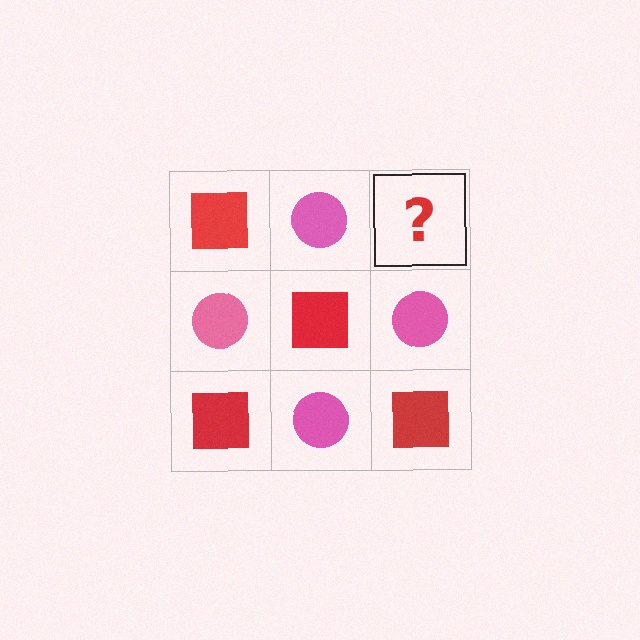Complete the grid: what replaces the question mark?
The question mark should be replaced with a red square.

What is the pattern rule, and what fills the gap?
The rule is that it alternates red square and pink circle in a checkerboard pattern. The gap should be filled with a red square.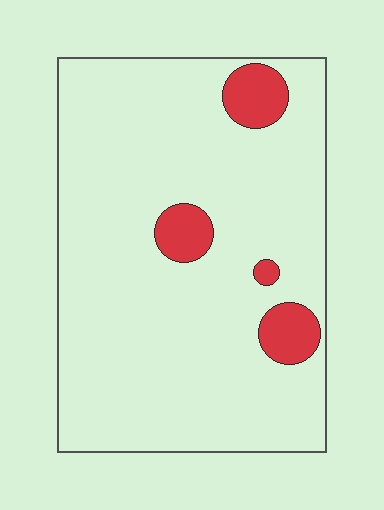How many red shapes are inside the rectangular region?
4.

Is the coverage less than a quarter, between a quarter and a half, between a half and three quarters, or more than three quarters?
Less than a quarter.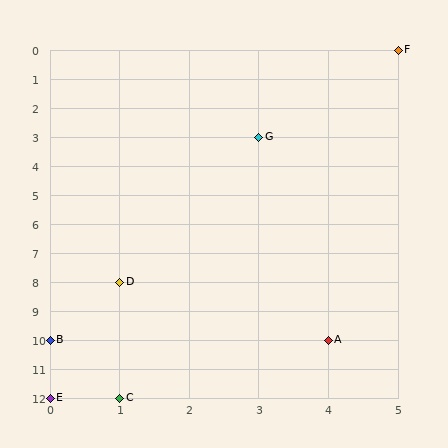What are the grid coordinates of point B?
Point B is at grid coordinates (0, 10).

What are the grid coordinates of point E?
Point E is at grid coordinates (0, 12).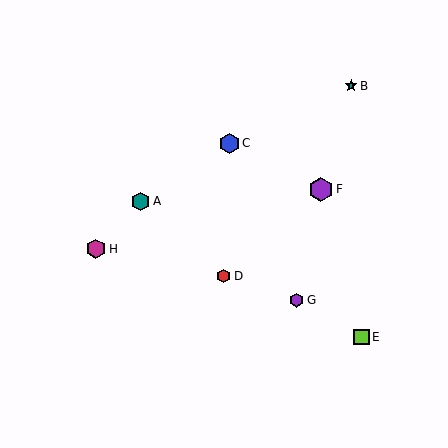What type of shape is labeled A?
Shape A is a teal hexagon.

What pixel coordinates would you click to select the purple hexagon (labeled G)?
Click at (297, 300) to select the purple hexagon G.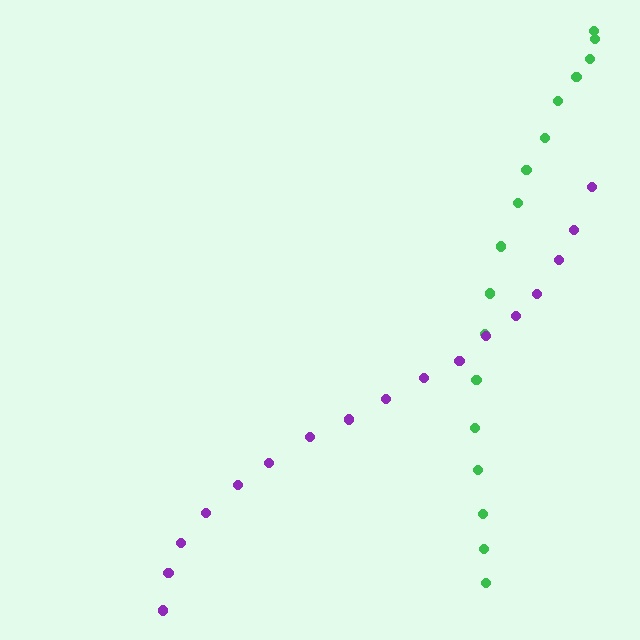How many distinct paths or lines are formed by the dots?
There are 2 distinct paths.